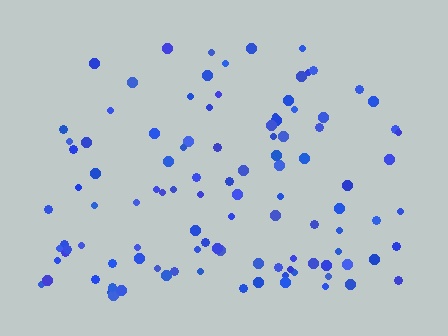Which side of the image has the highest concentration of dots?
The bottom.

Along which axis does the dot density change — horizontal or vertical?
Vertical.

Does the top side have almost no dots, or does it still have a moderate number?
Still a moderate number, just noticeably fewer than the bottom.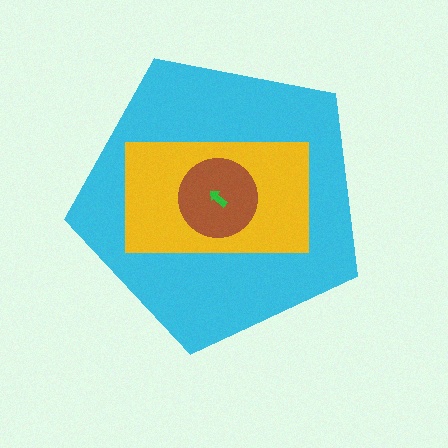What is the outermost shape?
The cyan pentagon.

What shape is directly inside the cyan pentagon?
The yellow rectangle.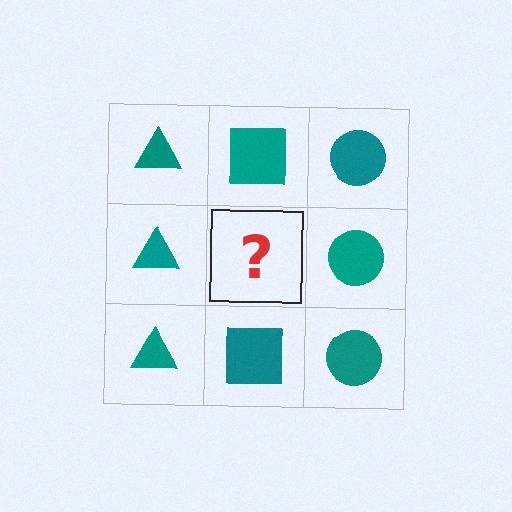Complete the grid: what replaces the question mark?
The question mark should be replaced with a teal square.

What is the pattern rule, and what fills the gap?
The rule is that each column has a consistent shape. The gap should be filled with a teal square.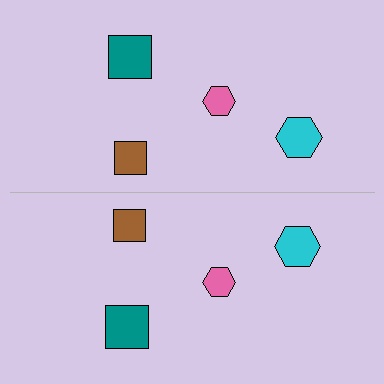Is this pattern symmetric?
Yes, this pattern has bilateral (reflection) symmetry.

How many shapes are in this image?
There are 8 shapes in this image.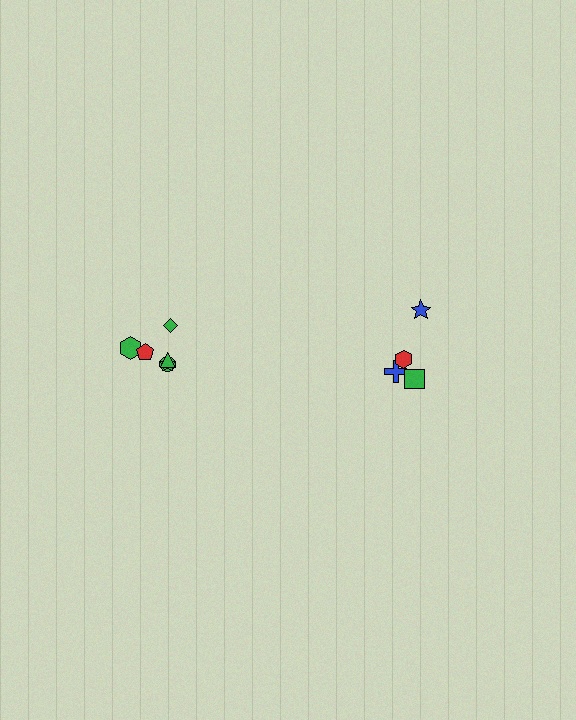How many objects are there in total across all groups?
There are 10 objects.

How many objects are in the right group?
There are 4 objects.